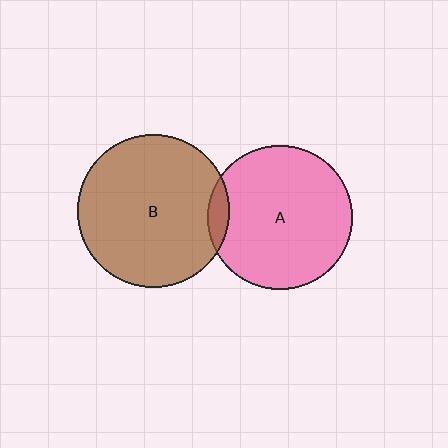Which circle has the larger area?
Circle B (brown).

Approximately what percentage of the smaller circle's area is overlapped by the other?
Approximately 5%.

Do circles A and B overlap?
Yes.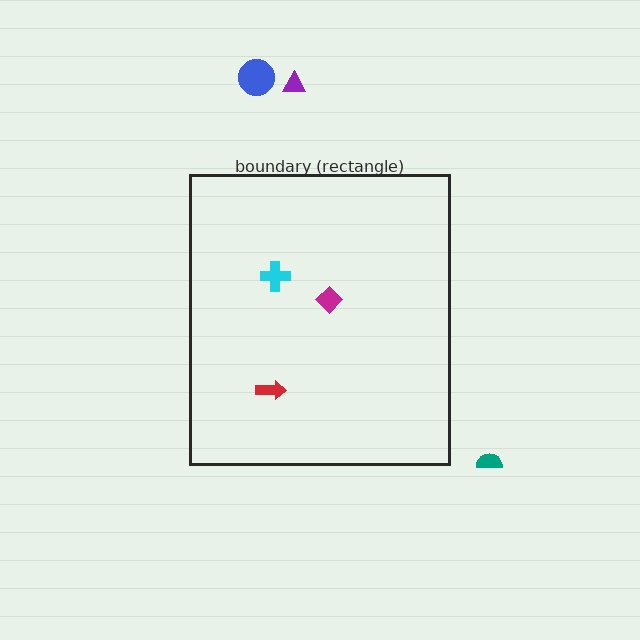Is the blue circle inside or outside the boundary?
Outside.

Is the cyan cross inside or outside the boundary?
Inside.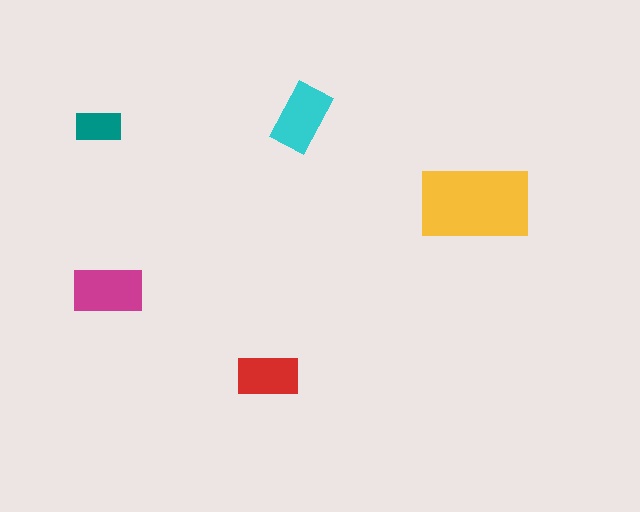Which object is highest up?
The cyan rectangle is topmost.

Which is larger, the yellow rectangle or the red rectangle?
The yellow one.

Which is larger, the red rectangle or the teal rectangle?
The red one.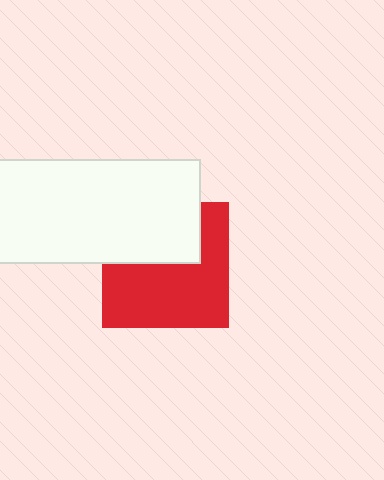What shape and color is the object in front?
The object in front is a white rectangle.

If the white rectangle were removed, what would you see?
You would see the complete red square.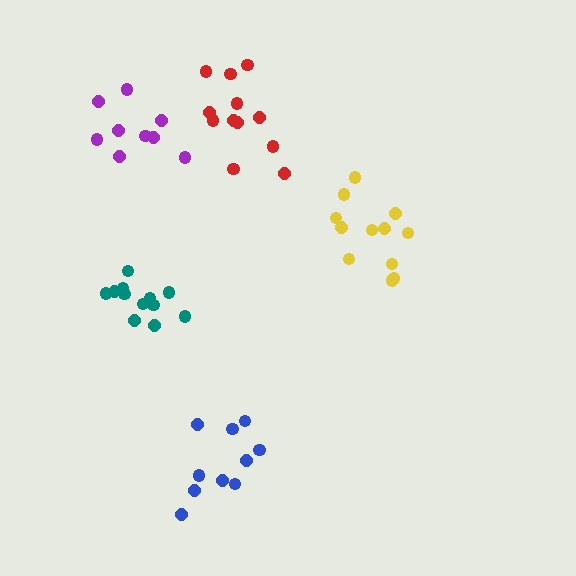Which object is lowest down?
The blue cluster is bottommost.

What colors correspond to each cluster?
The clusters are colored: red, yellow, purple, teal, blue.